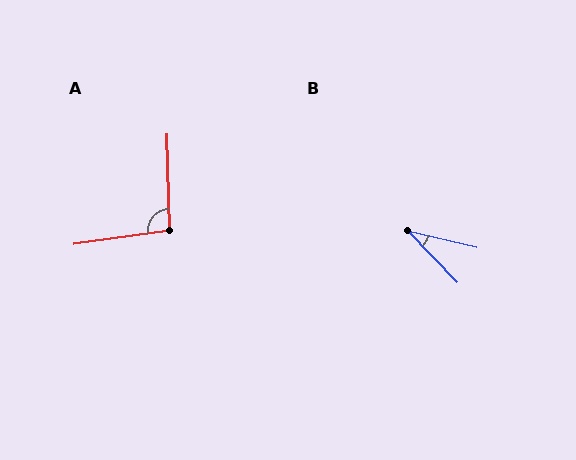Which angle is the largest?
A, at approximately 96 degrees.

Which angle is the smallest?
B, at approximately 33 degrees.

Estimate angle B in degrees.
Approximately 33 degrees.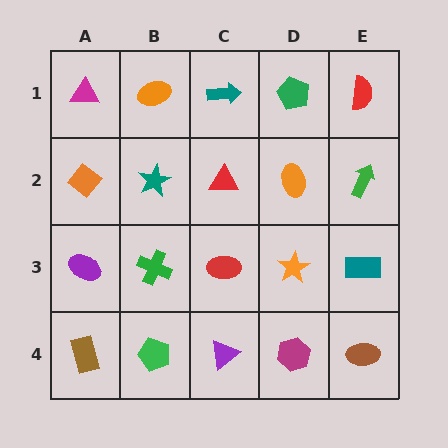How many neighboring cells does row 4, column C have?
3.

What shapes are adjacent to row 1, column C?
A red triangle (row 2, column C), an orange ellipse (row 1, column B), a green pentagon (row 1, column D).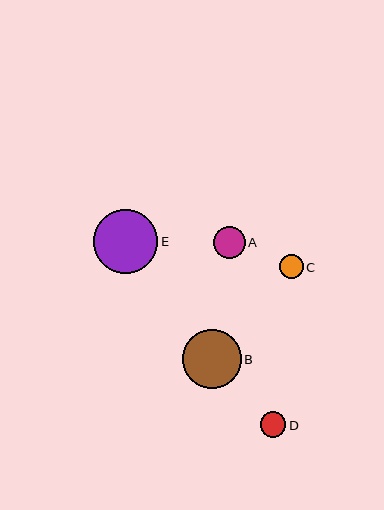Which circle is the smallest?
Circle C is the smallest with a size of approximately 24 pixels.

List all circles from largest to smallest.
From largest to smallest: E, B, A, D, C.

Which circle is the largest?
Circle E is the largest with a size of approximately 64 pixels.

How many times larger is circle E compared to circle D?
Circle E is approximately 2.5 times the size of circle D.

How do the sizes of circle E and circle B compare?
Circle E and circle B are approximately the same size.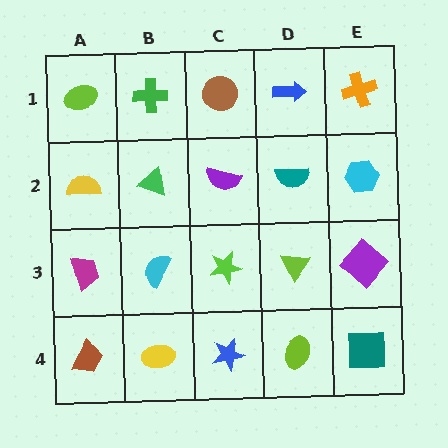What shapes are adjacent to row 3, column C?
A purple semicircle (row 2, column C), a blue star (row 4, column C), a cyan semicircle (row 3, column B), a lime triangle (row 3, column D).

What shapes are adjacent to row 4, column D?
A lime triangle (row 3, column D), a blue star (row 4, column C), a teal square (row 4, column E).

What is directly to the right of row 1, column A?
A green cross.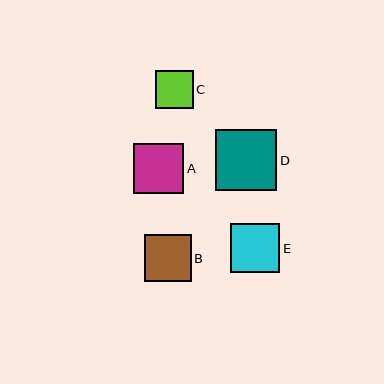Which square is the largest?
Square D is the largest with a size of approximately 61 pixels.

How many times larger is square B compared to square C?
Square B is approximately 1.2 times the size of square C.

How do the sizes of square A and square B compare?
Square A and square B are approximately the same size.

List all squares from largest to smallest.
From largest to smallest: D, A, E, B, C.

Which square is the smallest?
Square C is the smallest with a size of approximately 38 pixels.